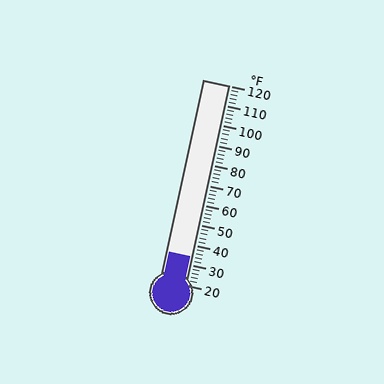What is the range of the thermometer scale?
The thermometer scale ranges from 20°F to 120°F.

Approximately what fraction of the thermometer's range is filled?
The thermometer is filled to approximately 15% of its range.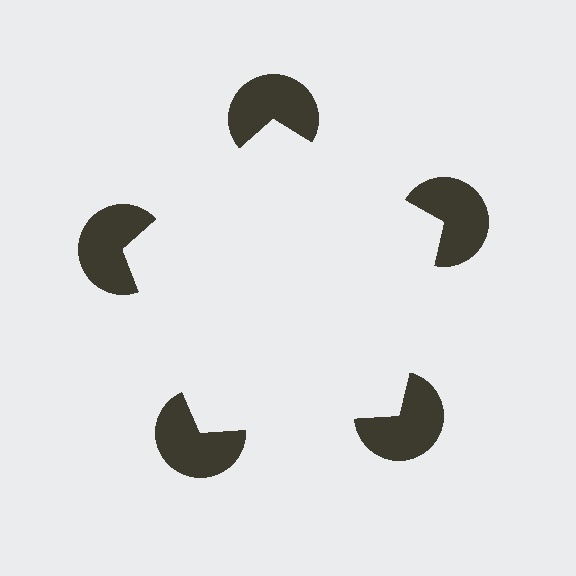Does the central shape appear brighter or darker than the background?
It typically appears slightly brighter than the background, even though no actual brightness change is drawn.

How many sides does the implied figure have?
5 sides.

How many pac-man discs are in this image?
There are 5 — one at each vertex of the illusory pentagon.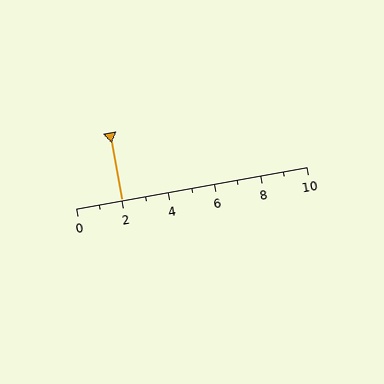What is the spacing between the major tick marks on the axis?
The major ticks are spaced 2 apart.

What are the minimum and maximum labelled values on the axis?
The axis runs from 0 to 10.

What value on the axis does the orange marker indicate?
The marker indicates approximately 2.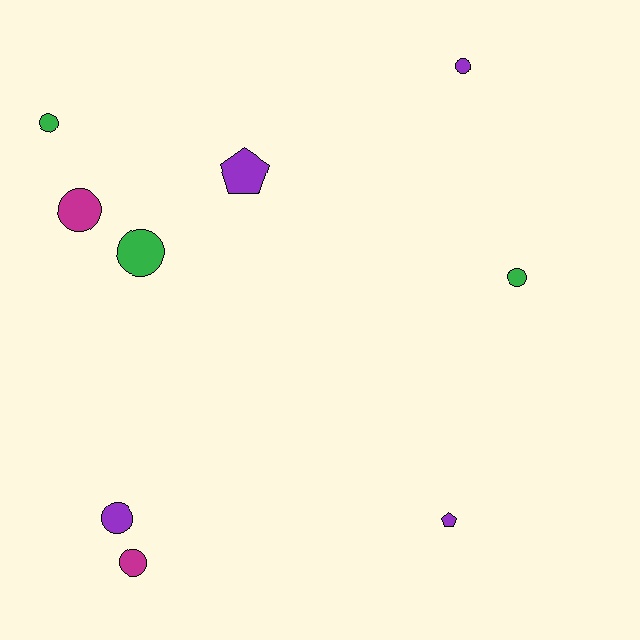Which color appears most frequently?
Purple, with 4 objects.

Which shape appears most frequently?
Circle, with 7 objects.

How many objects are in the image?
There are 9 objects.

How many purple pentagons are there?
There are 2 purple pentagons.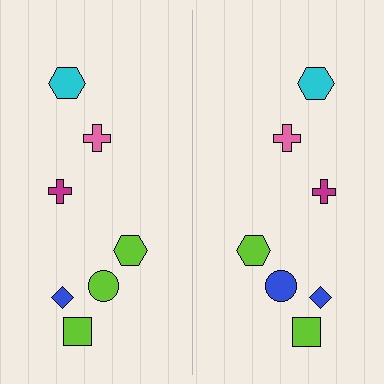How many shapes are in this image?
There are 14 shapes in this image.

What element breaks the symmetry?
The blue circle on the right side breaks the symmetry — its mirror counterpart is lime.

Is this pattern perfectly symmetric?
No, the pattern is not perfectly symmetric. The blue circle on the right side breaks the symmetry — its mirror counterpart is lime.